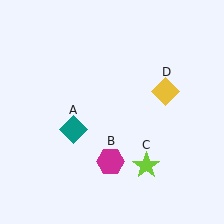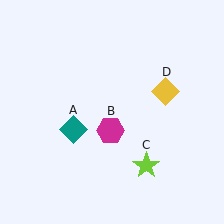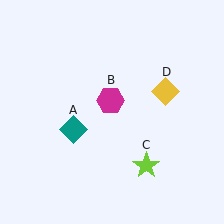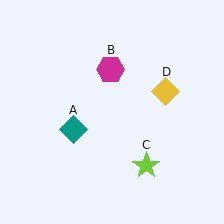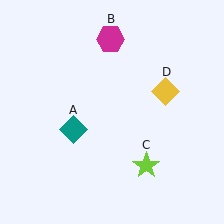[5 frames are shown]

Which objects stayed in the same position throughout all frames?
Teal diamond (object A) and lime star (object C) and yellow diamond (object D) remained stationary.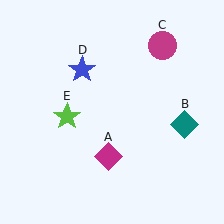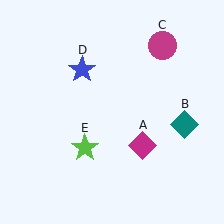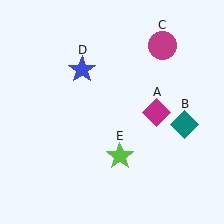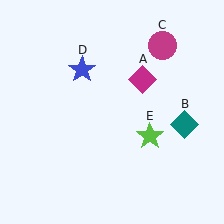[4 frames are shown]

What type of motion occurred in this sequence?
The magenta diamond (object A), lime star (object E) rotated counterclockwise around the center of the scene.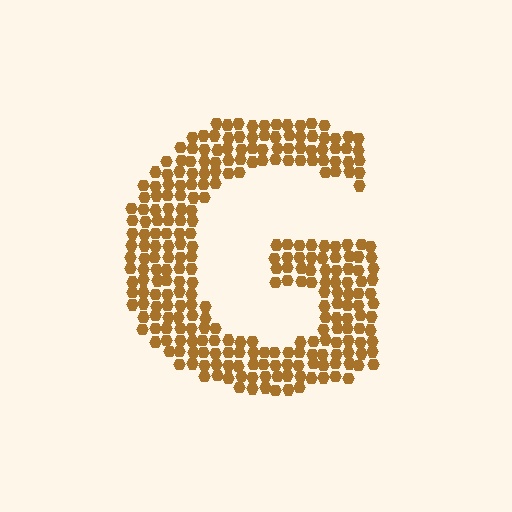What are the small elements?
The small elements are hexagons.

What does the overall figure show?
The overall figure shows the letter G.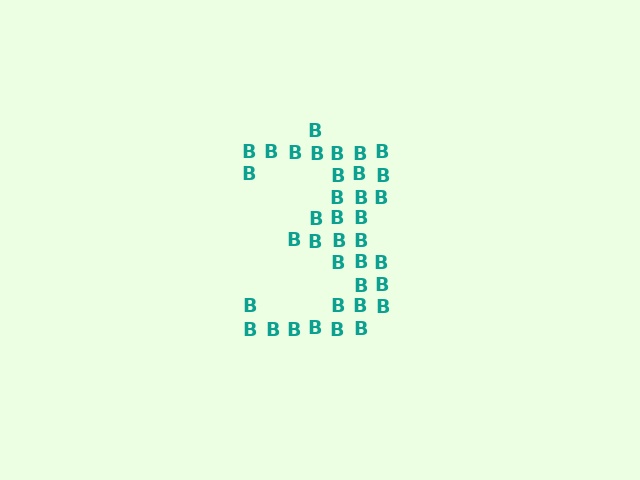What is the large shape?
The large shape is the digit 3.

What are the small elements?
The small elements are letter B's.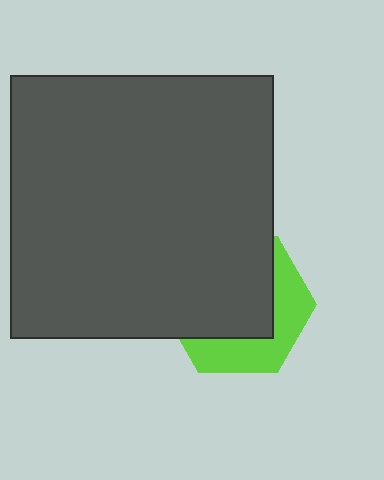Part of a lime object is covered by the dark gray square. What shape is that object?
It is a hexagon.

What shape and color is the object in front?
The object in front is a dark gray square.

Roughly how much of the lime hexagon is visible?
A small part of it is visible (roughly 38%).